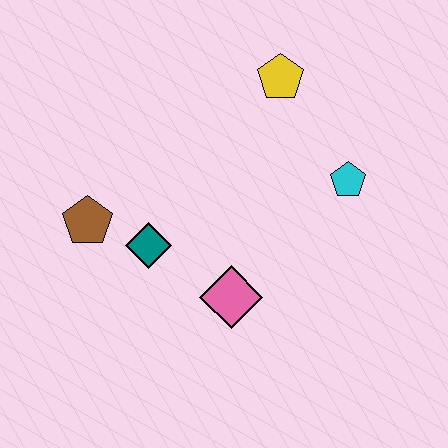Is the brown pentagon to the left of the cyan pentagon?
Yes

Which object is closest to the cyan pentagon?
The yellow pentagon is closest to the cyan pentagon.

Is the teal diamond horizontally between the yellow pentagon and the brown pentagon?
Yes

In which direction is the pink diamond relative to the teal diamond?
The pink diamond is to the right of the teal diamond.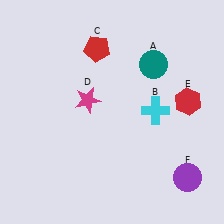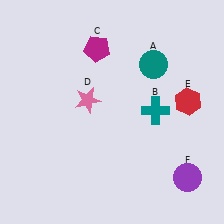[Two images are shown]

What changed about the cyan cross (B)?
In Image 1, B is cyan. In Image 2, it changed to teal.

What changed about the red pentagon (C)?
In Image 1, C is red. In Image 2, it changed to magenta.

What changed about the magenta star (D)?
In Image 1, D is magenta. In Image 2, it changed to pink.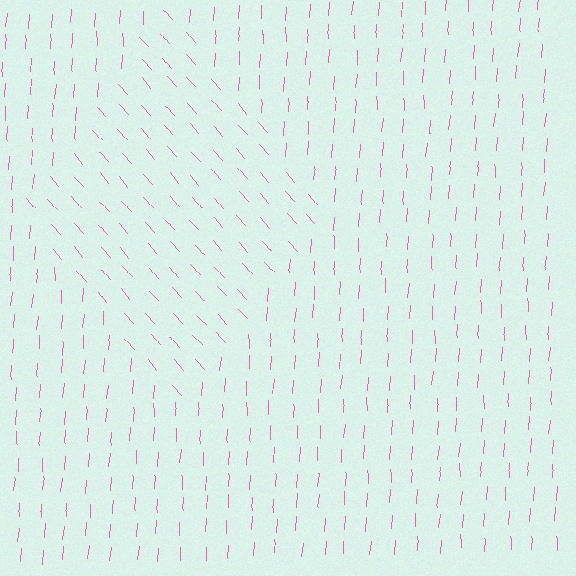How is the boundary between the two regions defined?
The boundary is defined purely by a change in line orientation (approximately 45 degrees difference). All lines are the same color and thickness.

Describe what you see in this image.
The image is filled with small pink line segments. A diamond region in the image has lines oriented differently from the surrounding lines, creating a visible texture boundary.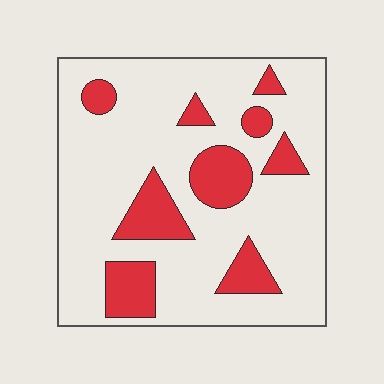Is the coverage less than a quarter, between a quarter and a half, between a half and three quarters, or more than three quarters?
Less than a quarter.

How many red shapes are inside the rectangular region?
9.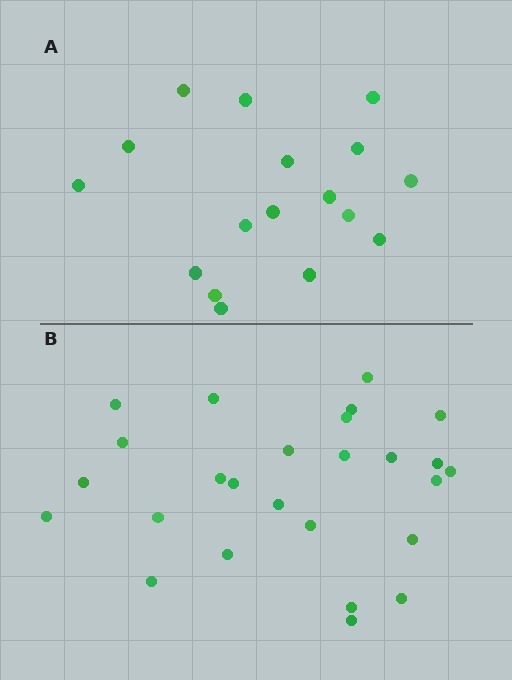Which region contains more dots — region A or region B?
Region B (the bottom region) has more dots.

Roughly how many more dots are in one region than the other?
Region B has roughly 8 or so more dots than region A.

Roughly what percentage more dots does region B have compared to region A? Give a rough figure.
About 55% more.